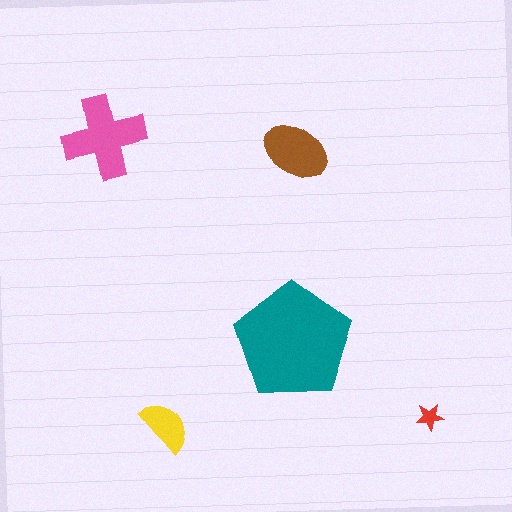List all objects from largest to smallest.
The teal pentagon, the pink cross, the brown ellipse, the yellow semicircle, the red star.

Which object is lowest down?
The yellow semicircle is bottommost.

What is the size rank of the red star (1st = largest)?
5th.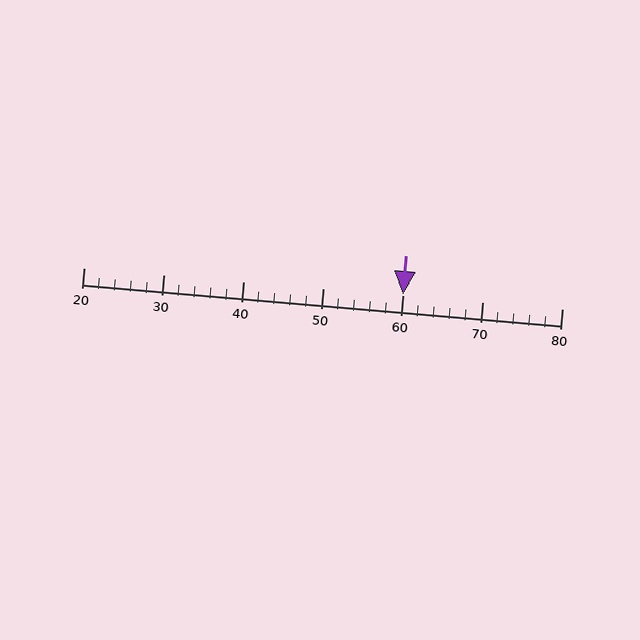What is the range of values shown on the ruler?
The ruler shows values from 20 to 80.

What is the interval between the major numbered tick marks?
The major tick marks are spaced 10 units apart.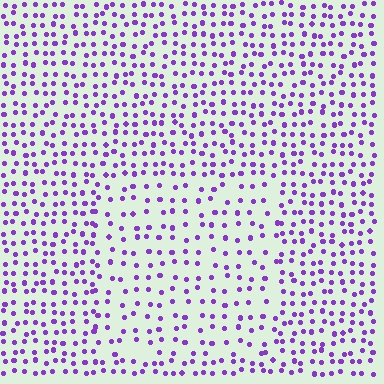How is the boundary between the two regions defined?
The boundary is defined by a change in element density (approximately 1.7x ratio). All elements are the same color, size, and shape.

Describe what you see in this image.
The image contains small purple elements arranged at two different densities. A rectangle-shaped region is visible where the elements are less densely packed than the surrounding area.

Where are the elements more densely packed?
The elements are more densely packed outside the rectangle boundary.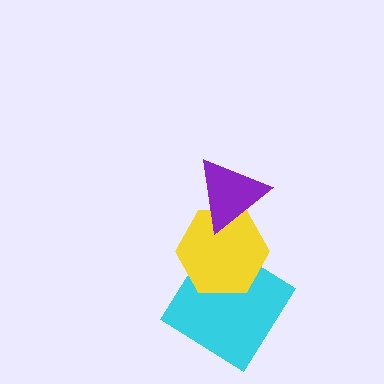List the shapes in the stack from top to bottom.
From top to bottom: the purple triangle, the yellow hexagon, the cyan diamond.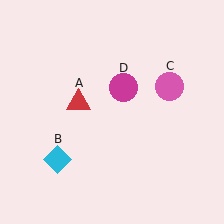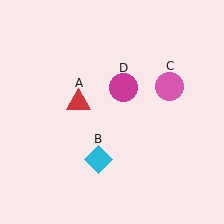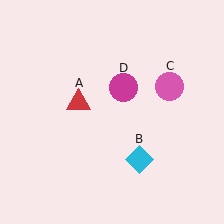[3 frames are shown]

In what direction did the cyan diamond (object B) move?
The cyan diamond (object B) moved right.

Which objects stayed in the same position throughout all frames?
Red triangle (object A) and pink circle (object C) and magenta circle (object D) remained stationary.